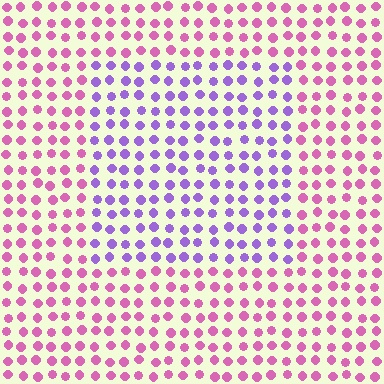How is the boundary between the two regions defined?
The boundary is defined purely by a slight shift in hue (about 50 degrees). Spacing, size, and orientation are identical on both sides.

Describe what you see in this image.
The image is filled with small pink elements in a uniform arrangement. A rectangle-shaped region is visible where the elements are tinted to a slightly different hue, forming a subtle color boundary.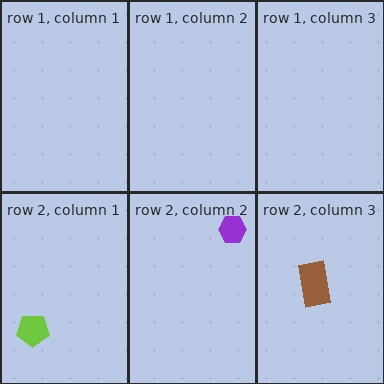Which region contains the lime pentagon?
The row 2, column 1 region.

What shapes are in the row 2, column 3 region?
The brown rectangle.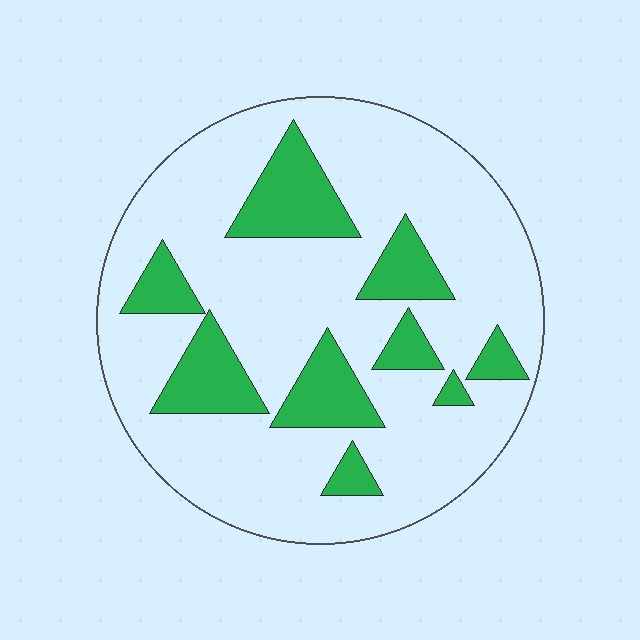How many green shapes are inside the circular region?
9.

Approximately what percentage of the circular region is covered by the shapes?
Approximately 20%.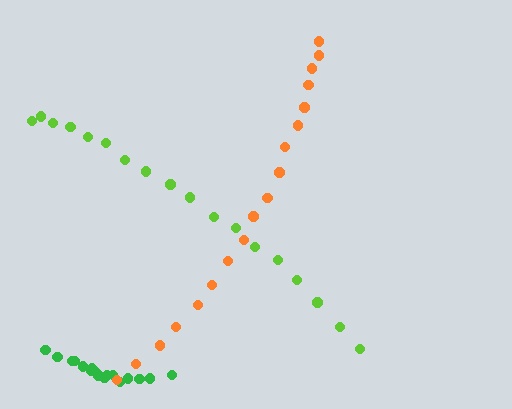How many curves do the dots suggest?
There are 3 distinct paths.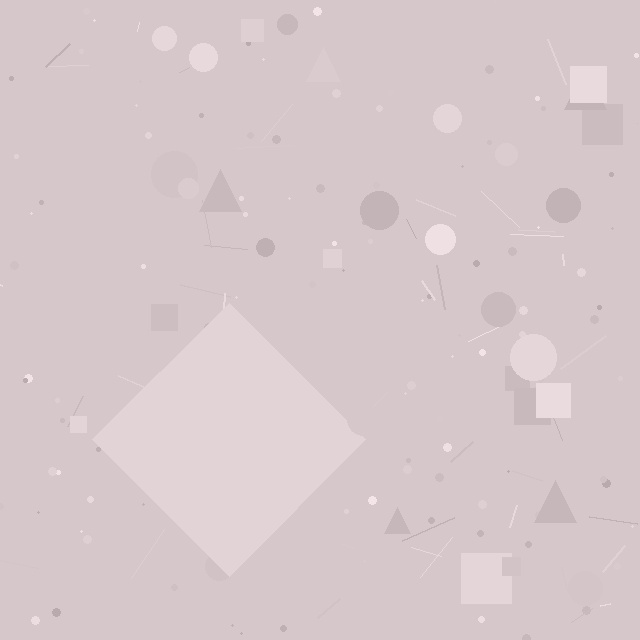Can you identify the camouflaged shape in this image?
The camouflaged shape is a diamond.